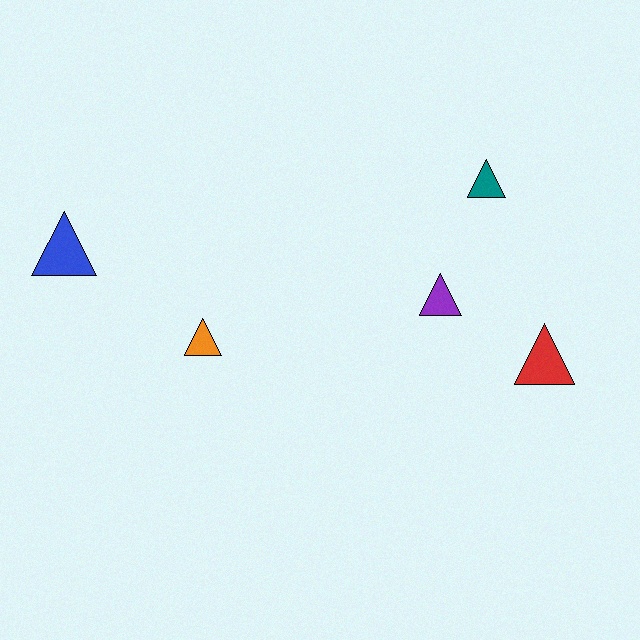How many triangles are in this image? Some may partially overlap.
There are 5 triangles.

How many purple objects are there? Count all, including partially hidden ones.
There is 1 purple object.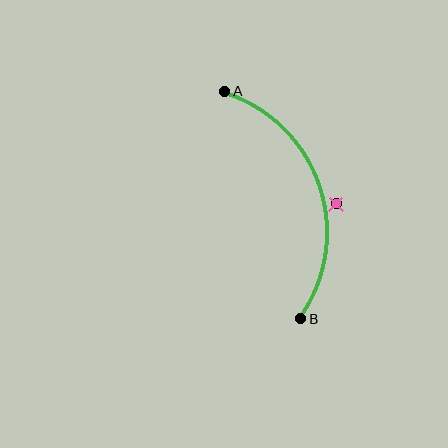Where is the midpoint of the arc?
The arc midpoint is the point on the curve farthest from the straight line joining A and B. It sits to the right of that line.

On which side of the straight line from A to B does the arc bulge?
The arc bulges to the right of the straight line connecting A and B.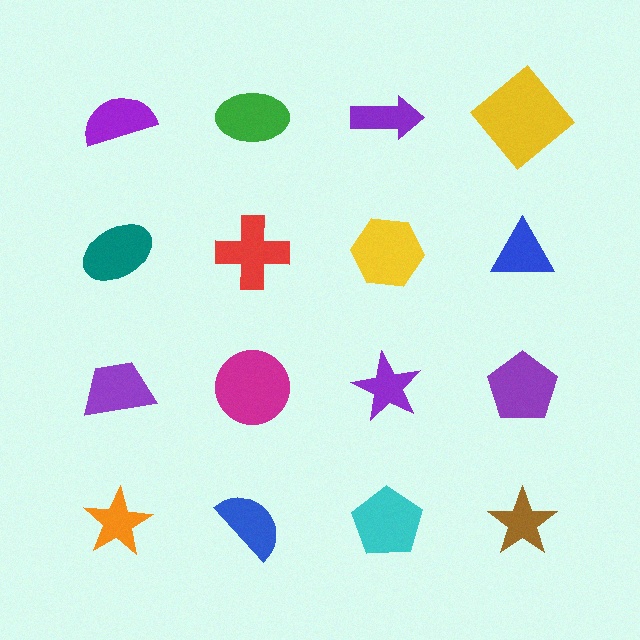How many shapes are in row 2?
4 shapes.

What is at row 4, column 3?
A cyan pentagon.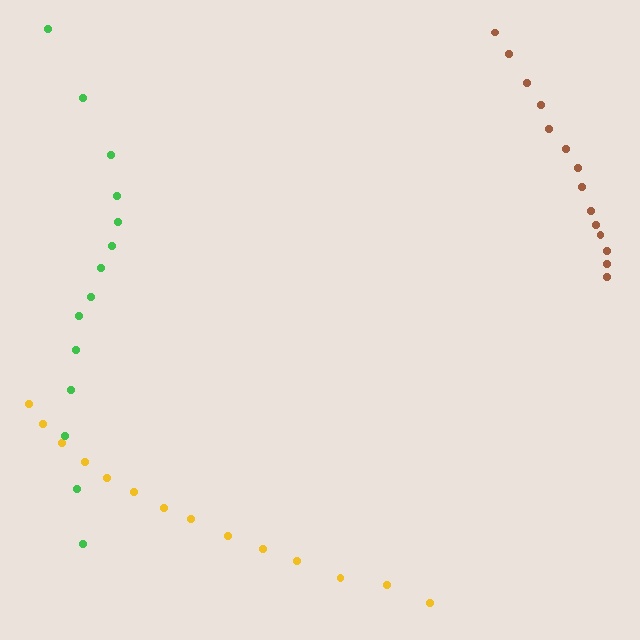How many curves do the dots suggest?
There are 3 distinct paths.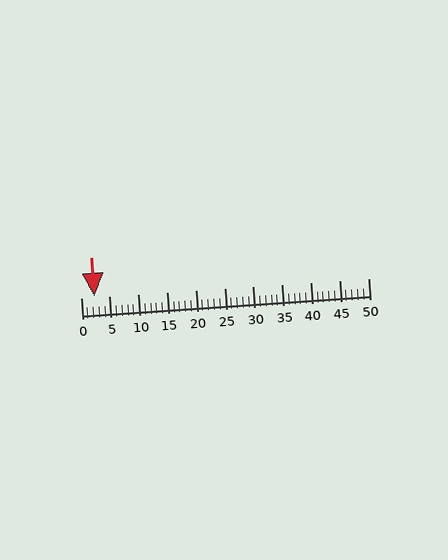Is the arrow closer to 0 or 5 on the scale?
The arrow is closer to 0.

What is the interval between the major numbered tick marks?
The major tick marks are spaced 5 units apart.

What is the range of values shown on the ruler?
The ruler shows values from 0 to 50.